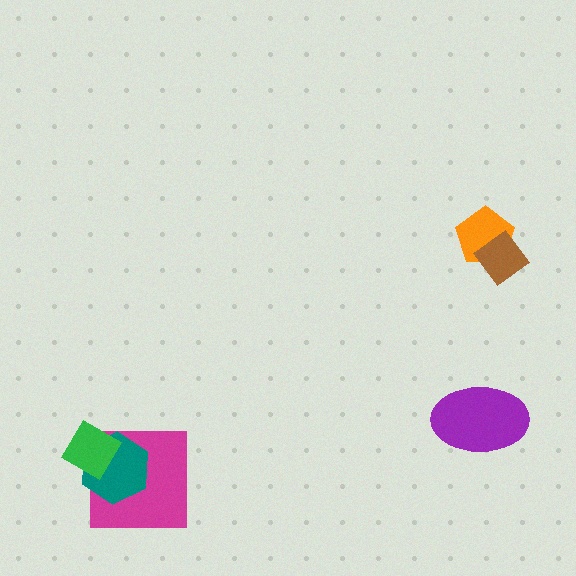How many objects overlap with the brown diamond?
1 object overlaps with the brown diamond.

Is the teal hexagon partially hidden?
Yes, it is partially covered by another shape.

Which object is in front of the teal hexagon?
The green diamond is in front of the teal hexagon.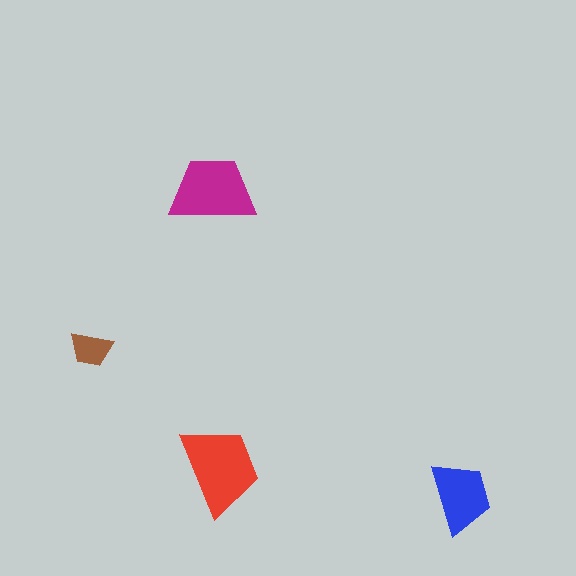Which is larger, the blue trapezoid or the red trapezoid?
The red one.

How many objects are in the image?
There are 4 objects in the image.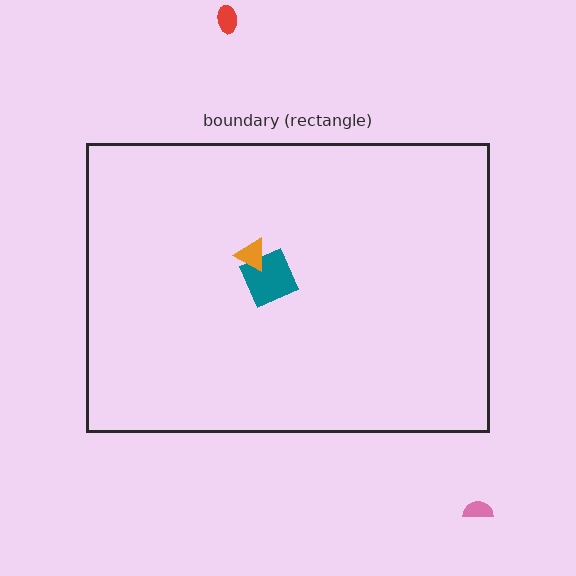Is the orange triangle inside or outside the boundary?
Inside.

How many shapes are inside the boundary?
2 inside, 2 outside.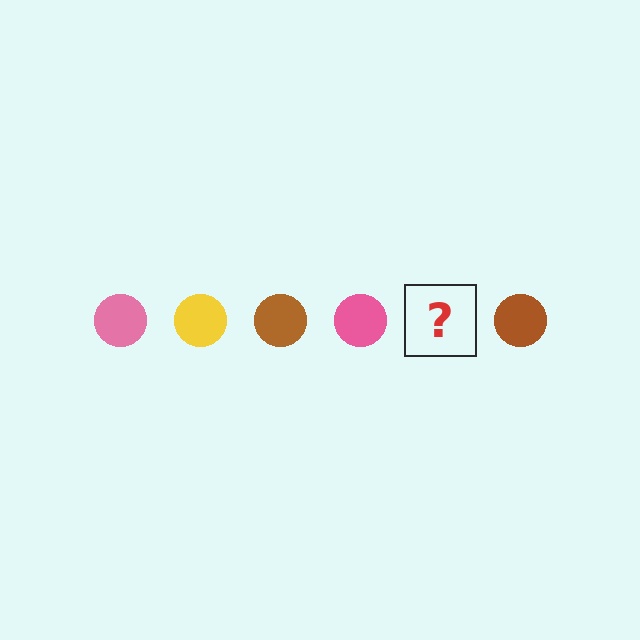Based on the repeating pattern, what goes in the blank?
The blank should be a yellow circle.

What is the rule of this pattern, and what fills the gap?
The rule is that the pattern cycles through pink, yellow, brown circles. The gap should be filled with a yellow circle.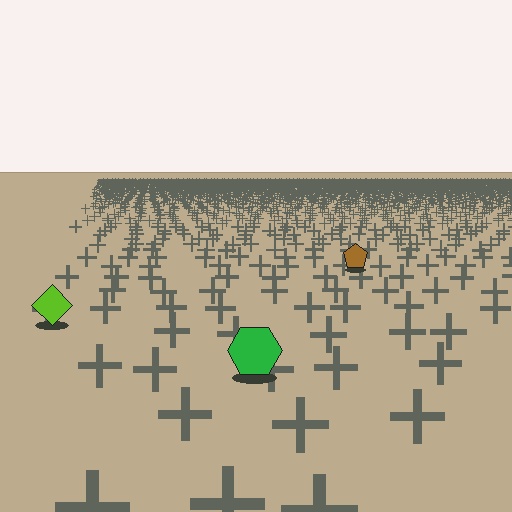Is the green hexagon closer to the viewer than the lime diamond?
Yes. The green hexagon is closer — you can tell from the texture gradient: the ground texture is coarser near it.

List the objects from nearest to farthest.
From nearest to farthest: the green hexagon, the lime diamond, the brown pentagon.